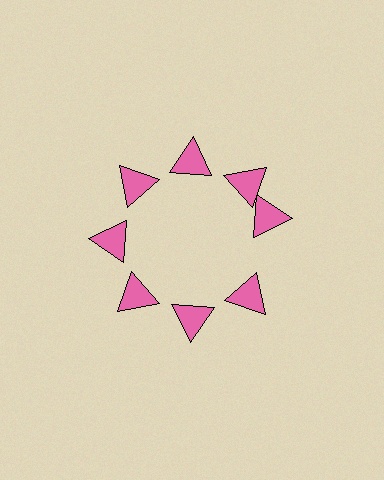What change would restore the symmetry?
The symmetry would be restored by rotating it back into even spacing with its neighbors so that all 8 triangles sit at equal angles and equal distance from the center.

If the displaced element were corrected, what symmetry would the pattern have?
It would have 8-fold rotational symmetry — the pattern would map onto itself every 45 degrees.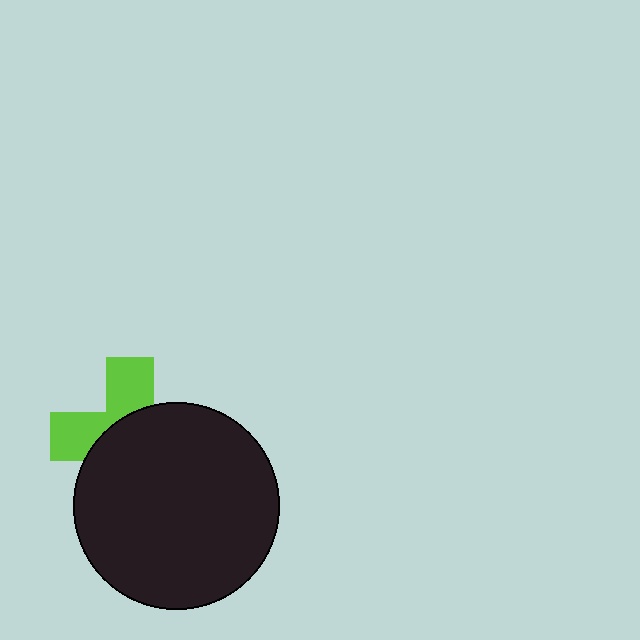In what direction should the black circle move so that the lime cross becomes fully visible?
The black circle should move down. That is the shortest direction to clear the overlap and leave the lime cross fully visible.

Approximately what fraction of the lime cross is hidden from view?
Roughly 61% of the lime cross is hidden behind the black circle.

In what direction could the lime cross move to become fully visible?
The lime cross could move up. That would shift it out from behind the black circle entirely.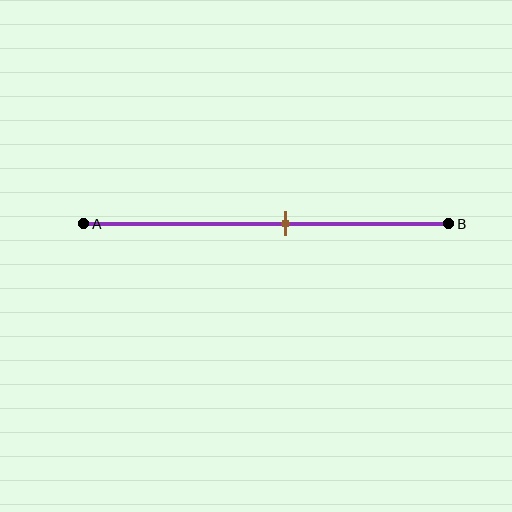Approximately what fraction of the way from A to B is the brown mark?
The brown mark is approximately 55% of the way from A to B.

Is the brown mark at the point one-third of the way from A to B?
No, the mark is at about 55% from A, not at the 33% one-third point.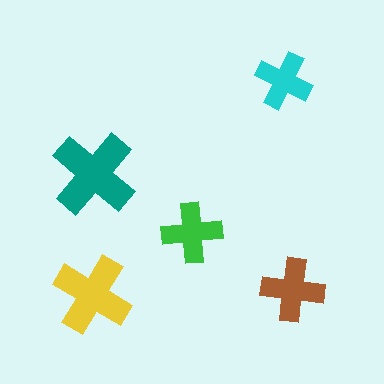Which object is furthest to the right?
The brown cross is rightmost.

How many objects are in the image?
There are 5 objects in the image.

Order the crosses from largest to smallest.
the teal one, the yellow one, the brown one, the green one, the cyan one.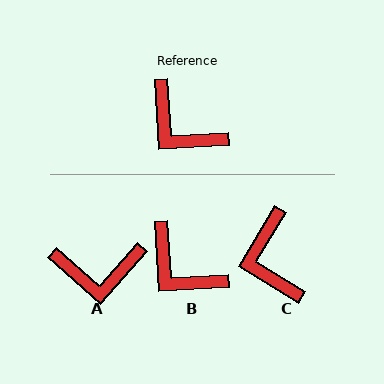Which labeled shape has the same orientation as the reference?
B.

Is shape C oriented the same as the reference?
No, it is off by about 35 degrees.